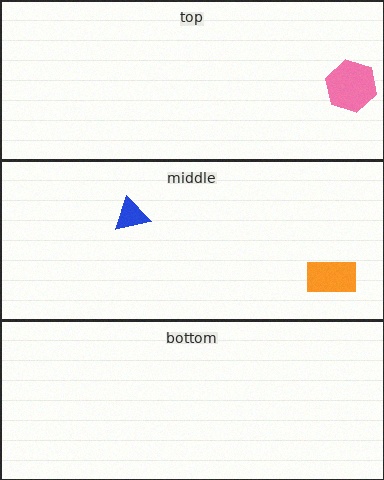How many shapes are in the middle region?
2.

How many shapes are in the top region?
1.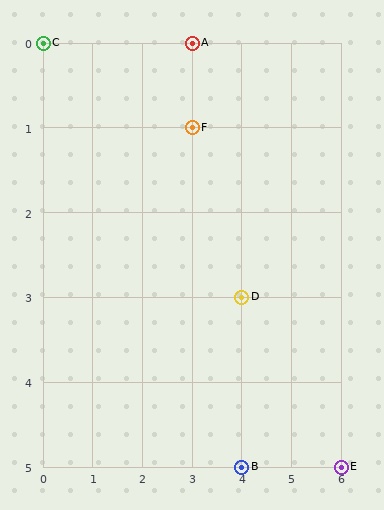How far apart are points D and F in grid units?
Points D and F are 1 column and 2 rows apart (about 2.2 grid units diagonally).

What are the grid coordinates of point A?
Point A is at grid coordinates (3, 0).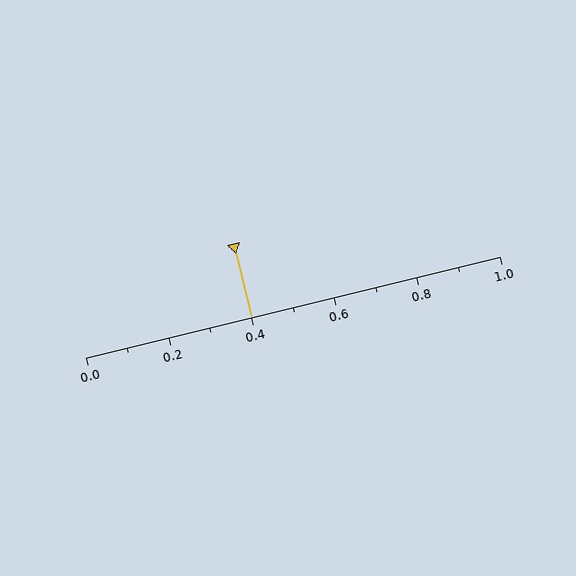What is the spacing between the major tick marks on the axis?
The major ticks are spaced 0.2 apart.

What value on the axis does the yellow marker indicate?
The marker indicates approximately 0.4.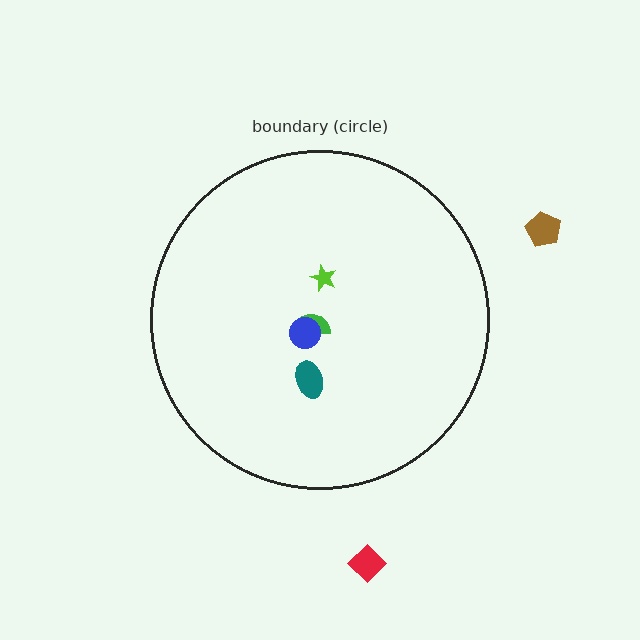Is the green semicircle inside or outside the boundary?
Inside.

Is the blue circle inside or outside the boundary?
Inside.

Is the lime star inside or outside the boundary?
Inside.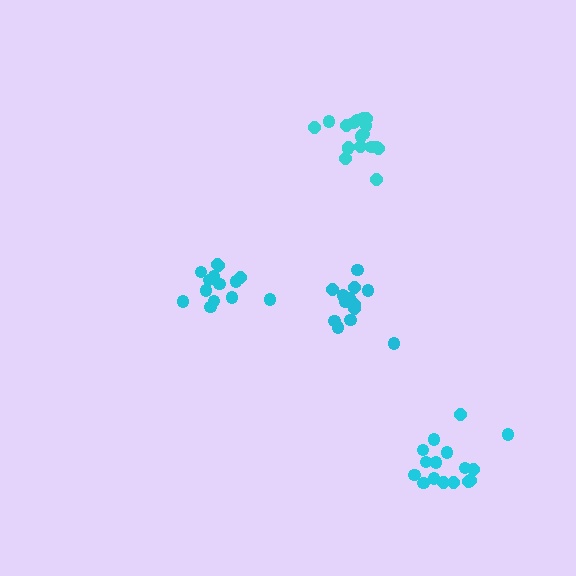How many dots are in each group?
Group 1: 16 dots, Group 2: 14 dots, Group 3: 18 dots, Group 4: 14 dots (62 total).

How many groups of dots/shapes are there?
There are 4 groups.